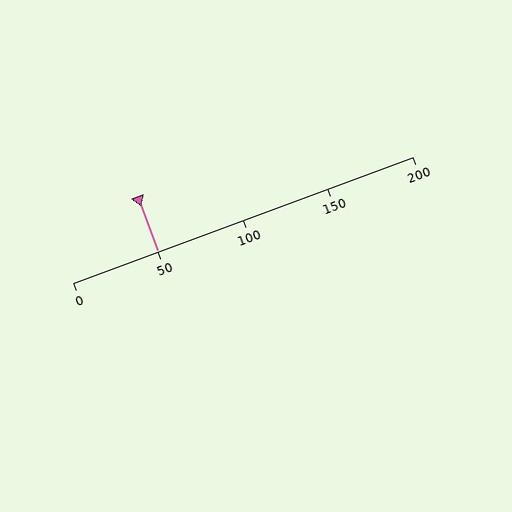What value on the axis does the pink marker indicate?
The marker indicates approximately 50.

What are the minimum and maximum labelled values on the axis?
The axis runs from 0 to 200.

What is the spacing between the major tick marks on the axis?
The major ticks are spaced 50 apart.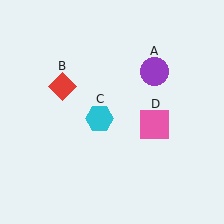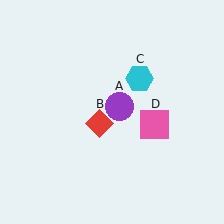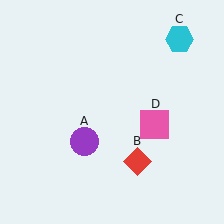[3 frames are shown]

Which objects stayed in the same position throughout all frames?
Pink square (object D) remained stationary.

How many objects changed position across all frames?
3 objects changed position: purple circle (object A), red diamond (object B), cyan hexagon (object C).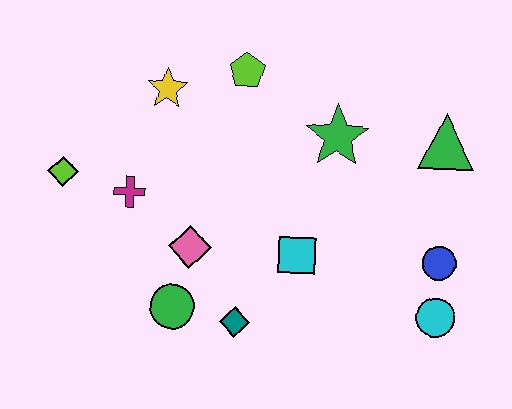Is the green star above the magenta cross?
Yes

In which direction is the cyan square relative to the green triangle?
The cyan square is to the left of the green triangle.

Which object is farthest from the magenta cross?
The cyan circle is farthest from the magenta cross.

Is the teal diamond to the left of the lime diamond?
No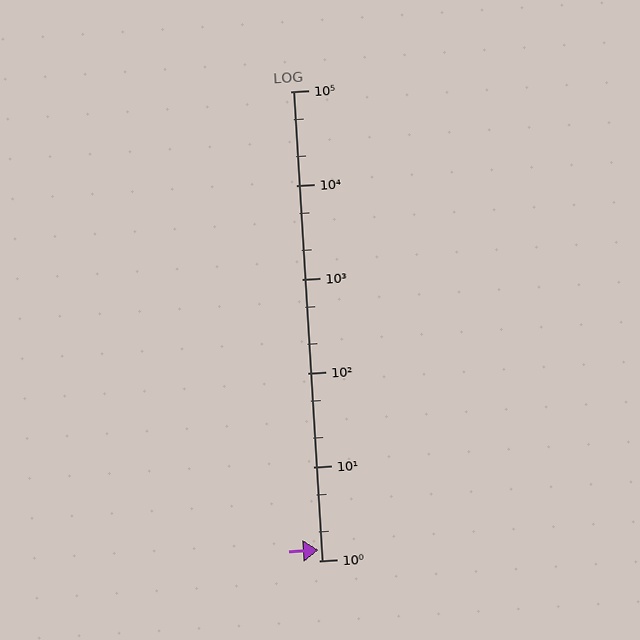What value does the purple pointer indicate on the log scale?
The pointer indicates approximately 1.3.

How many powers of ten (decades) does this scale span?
The scale spans 5 decades, from 1 to 100000.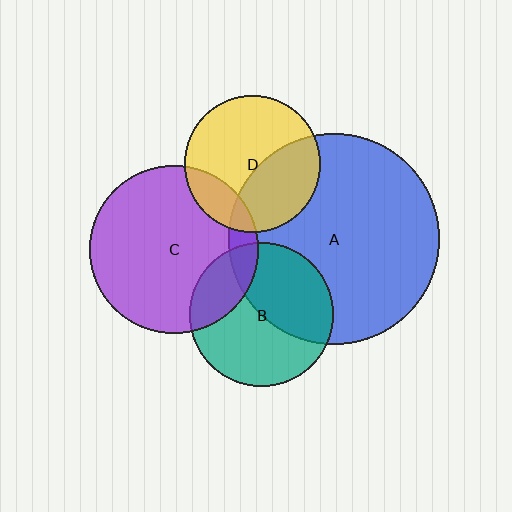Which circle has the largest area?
Circle A (blue).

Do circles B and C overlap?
Yes.